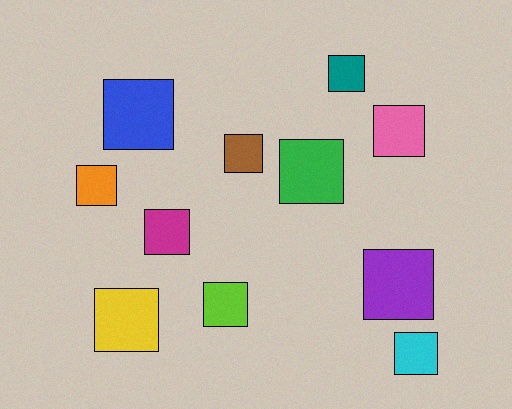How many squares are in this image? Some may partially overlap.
There are 11 squares.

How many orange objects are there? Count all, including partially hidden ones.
There is 1 orange object.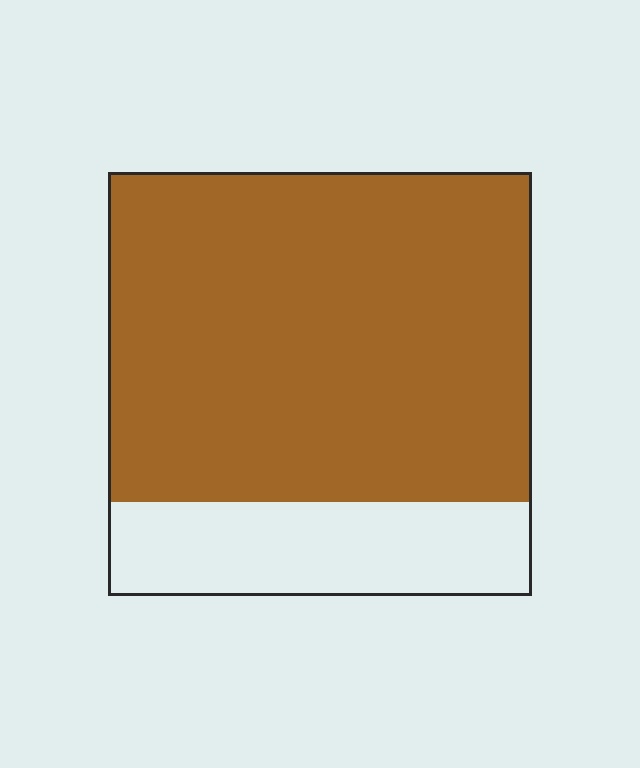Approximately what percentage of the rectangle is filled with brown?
Approximately 80%.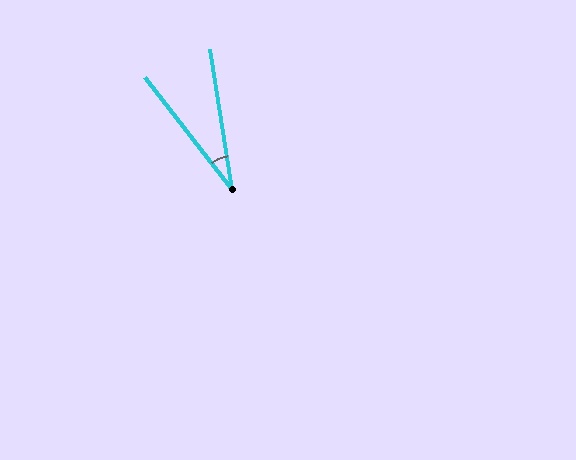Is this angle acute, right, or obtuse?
It is acute.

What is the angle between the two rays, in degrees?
Approximately 29 degrees.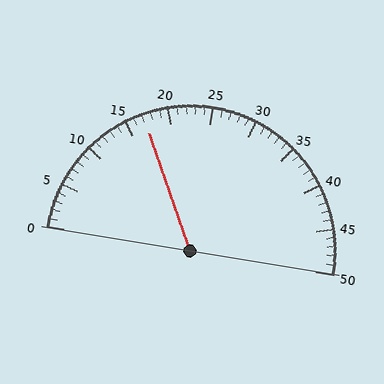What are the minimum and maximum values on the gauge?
The gauge ranges from 0 to 50.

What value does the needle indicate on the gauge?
The needle indicates approximately 17.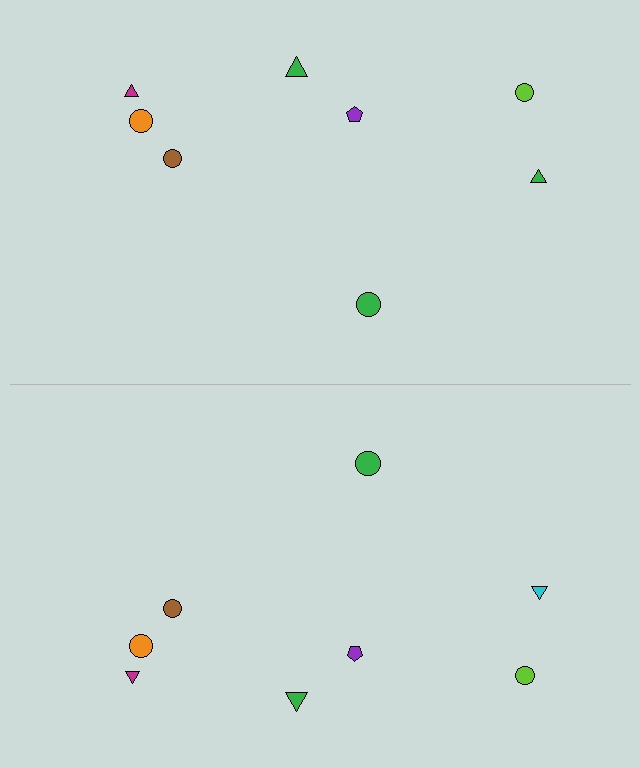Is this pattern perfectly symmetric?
No, the pattern is not perfectly symmetric. The cyan triangle on the bottom side breaks the symmetry — its mirror counterpart is green.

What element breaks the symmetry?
The cyan triangle on the bottom side breaks the symmetry — its mirror counterpart is green.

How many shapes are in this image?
There are 16 shapes in this image.